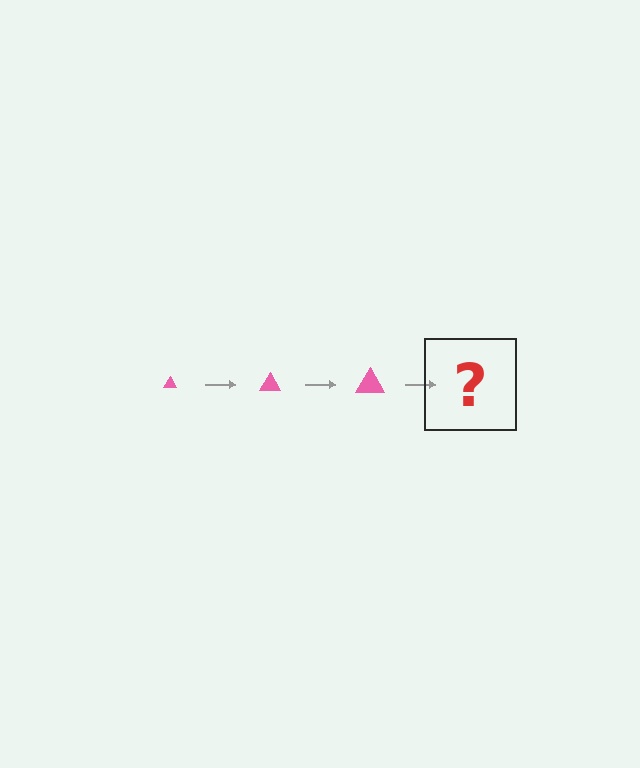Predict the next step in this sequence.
The next step is a pink triangle, larger than the previous one.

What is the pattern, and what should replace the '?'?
The pattern is that the triangle gets progressively larger each step. The '?' should be a pink triangle, larger than the previous one.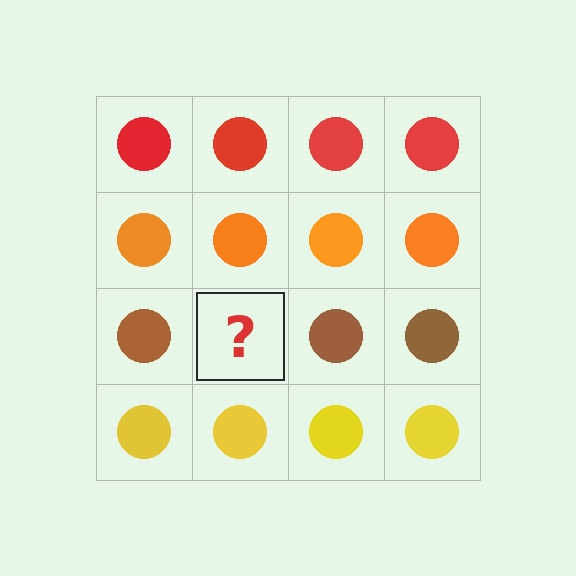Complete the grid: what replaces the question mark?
The question mark should be replaced with a brown circle.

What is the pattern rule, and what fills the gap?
The rule is that each row has a consistent color. The gap should be filled with a brown circle.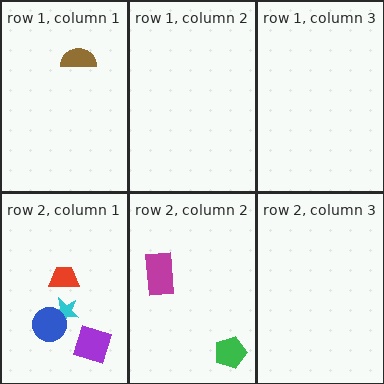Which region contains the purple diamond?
The row 2, column 1 region.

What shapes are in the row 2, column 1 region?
The cyan star, the purple diamond, the blue circle, the red trapezoid.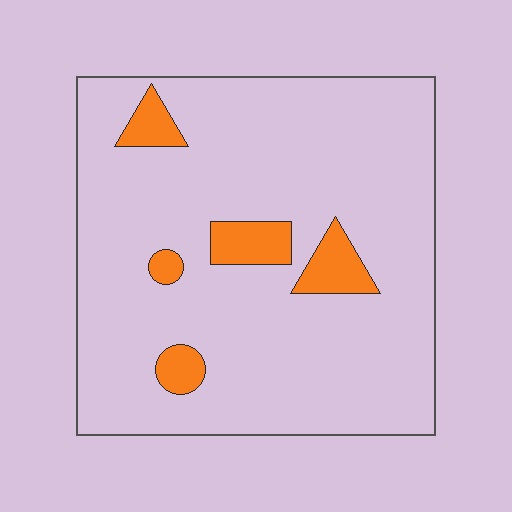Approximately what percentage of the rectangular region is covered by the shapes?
Approximately 10%.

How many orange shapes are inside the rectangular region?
5.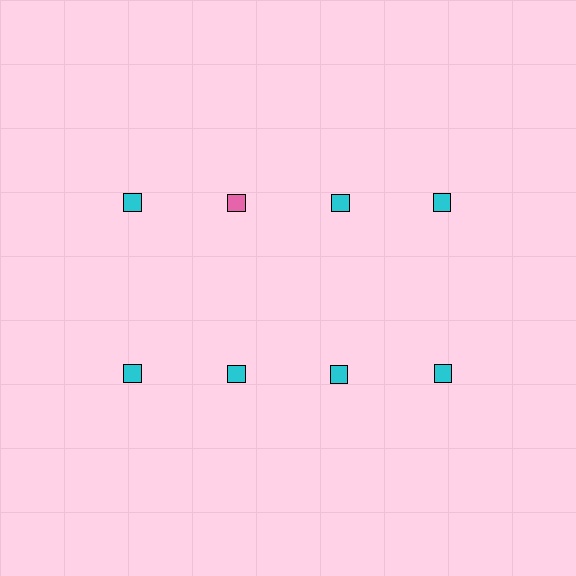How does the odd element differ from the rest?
It has a different color: pink instead of cyan.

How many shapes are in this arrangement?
There are 8 shapes arranged in a grid pattern.